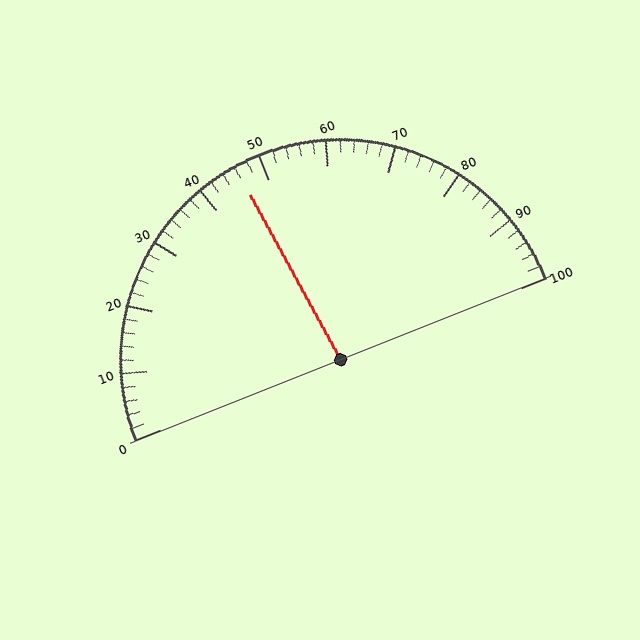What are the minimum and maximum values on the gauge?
The gauge ranges from 0 to 100.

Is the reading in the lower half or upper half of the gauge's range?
The reading is in the lower half of the range (0 to 100).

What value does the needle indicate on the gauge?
The needle indicates approximately 46.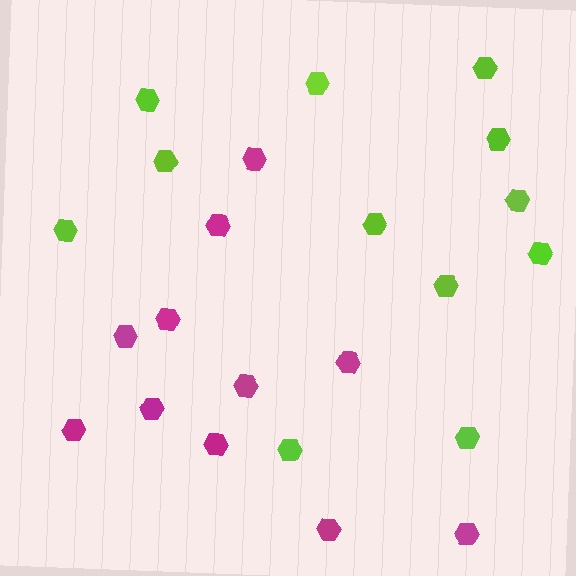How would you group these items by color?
There are 2 groups: one group of lime hexagons (12) and one group of magenta hexagons (11).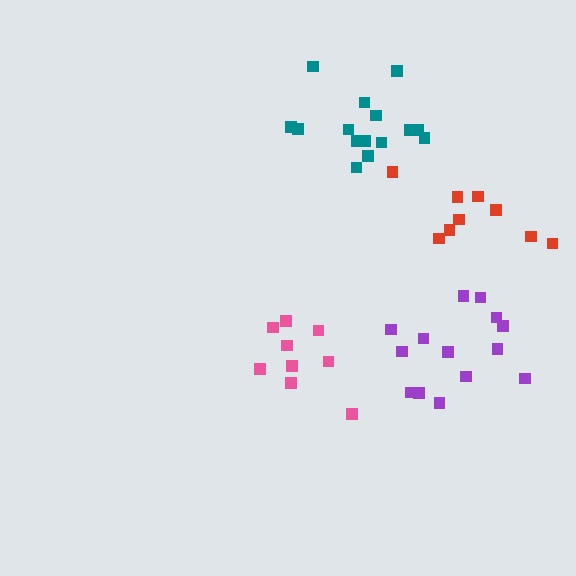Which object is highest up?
The teal cluster is topmost.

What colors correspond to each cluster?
The clusters are colored: purple, teal, pink, red.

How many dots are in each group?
Group 1: 14 dots, Group 2: 15 dots, Group 3: 9 dots, Group 4: 9 dots (47 total).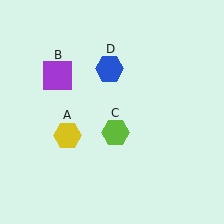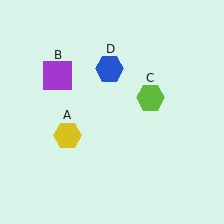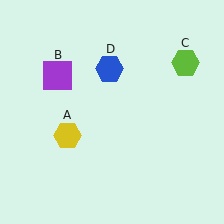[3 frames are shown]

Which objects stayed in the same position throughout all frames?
Yellow hexagon (object A) and purple square (object B) and blue hexagon (object D) remained stationary.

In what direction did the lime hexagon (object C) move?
The lime hexagon (object C) moved up and to the right.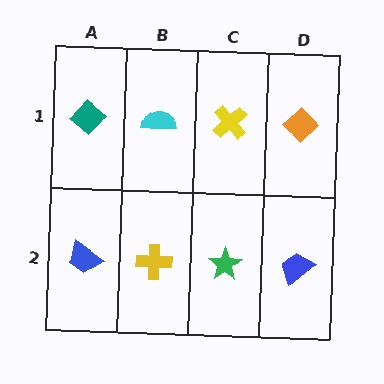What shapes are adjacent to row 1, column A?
A blue trapezoid (row 2, column A), a cyan semicircle (row 1, column B).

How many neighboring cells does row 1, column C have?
3.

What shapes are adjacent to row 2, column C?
A yellow cross (row 1, column C), a yellow cross (row 2, column B), a blue trapezoid (row 2, column D).